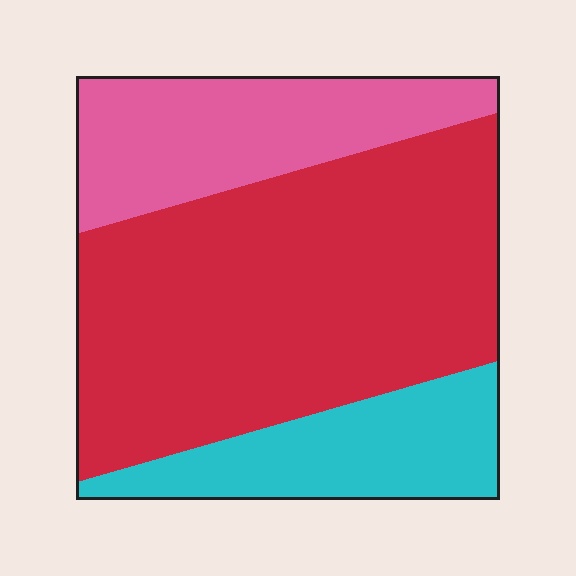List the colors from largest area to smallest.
From largest to smallest: red, pink, cyan.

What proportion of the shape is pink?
Pink covers 23% of the shape.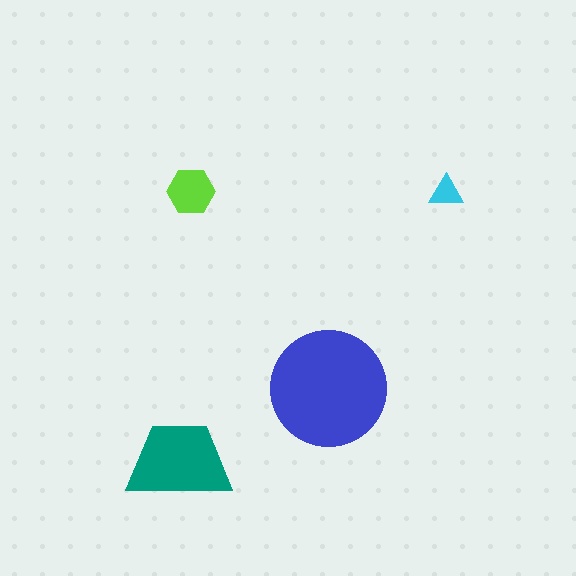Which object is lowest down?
The teal trapezoid is bottommost.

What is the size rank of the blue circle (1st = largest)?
1st.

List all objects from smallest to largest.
The cyan triangle, the lime hexagon, the teal trapezoid, the blue circle.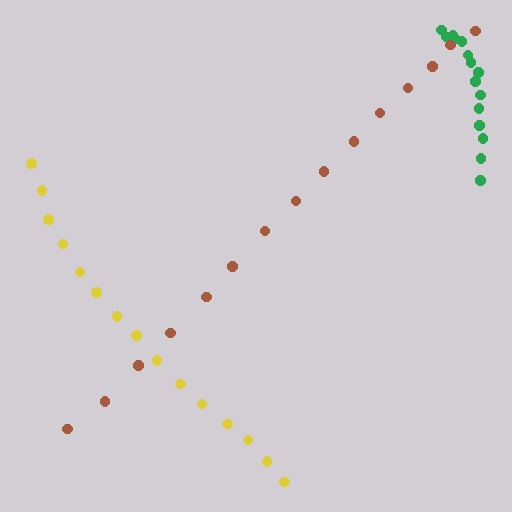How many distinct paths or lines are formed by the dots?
There are 3 distinct paths.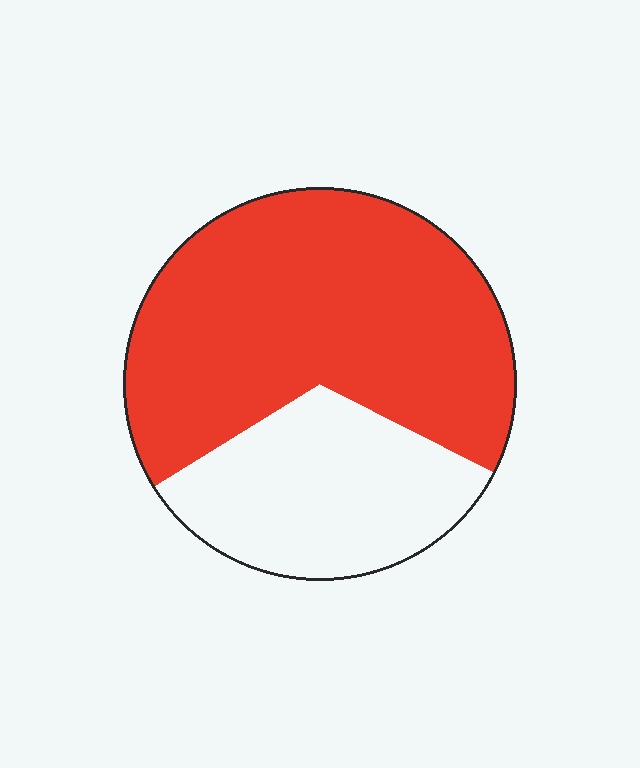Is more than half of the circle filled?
Yes.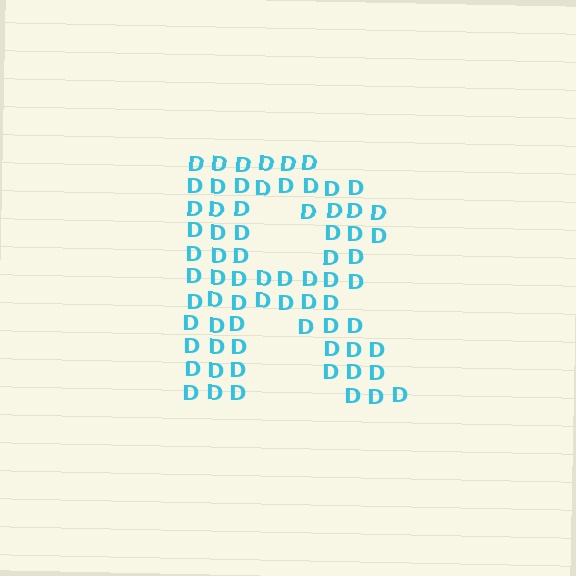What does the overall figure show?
The overall figure shows the letter R.